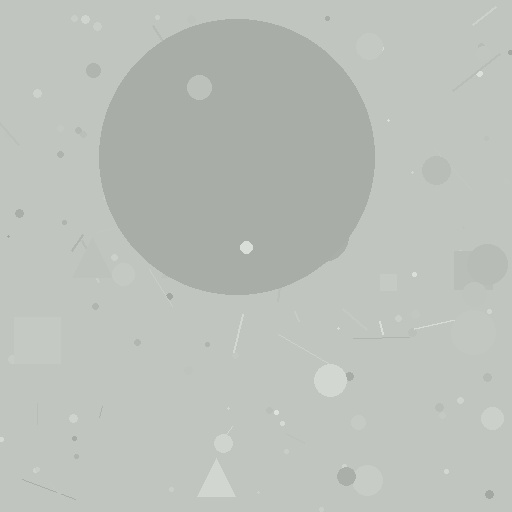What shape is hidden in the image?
A circle is hidden in the image.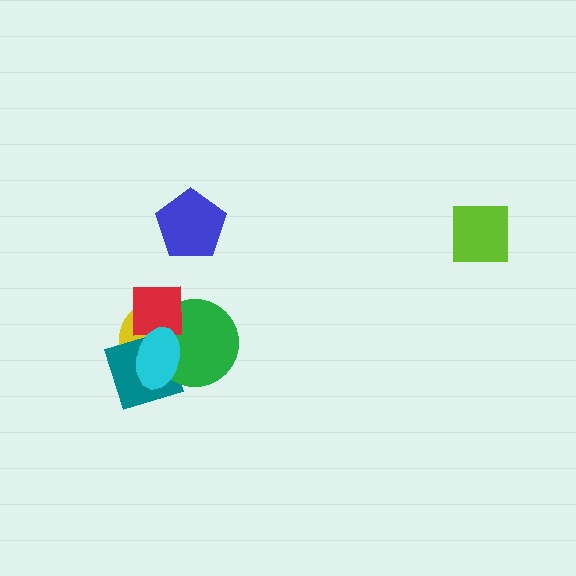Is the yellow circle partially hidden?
Yes, it is partially covered by another shape.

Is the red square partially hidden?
Yes, it is partially covered by another shape.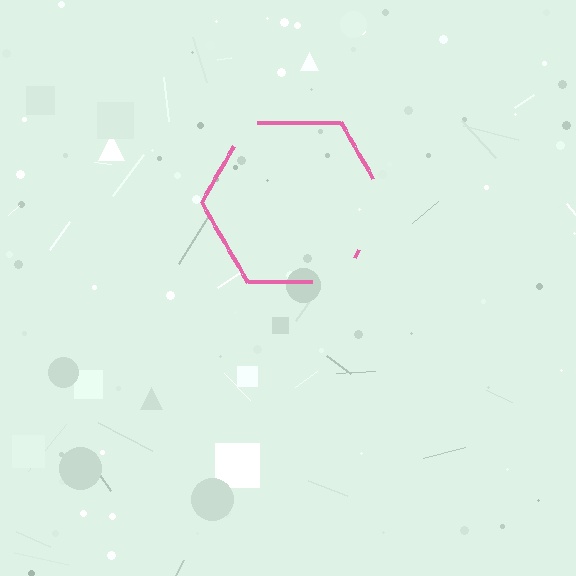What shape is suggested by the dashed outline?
The dashed outline suggests a hexagon.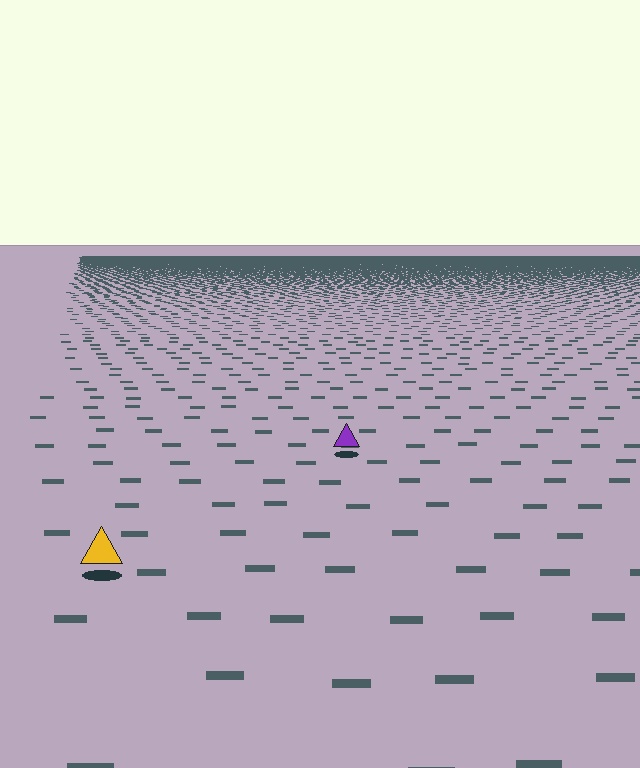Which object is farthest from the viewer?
The purple triangle is farthest from the viewer. It appears smaller and the ground texture around it is denser.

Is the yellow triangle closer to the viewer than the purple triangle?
Yes. The yellow triangle is closer — you can tell from the texture gradient: the ground texture is coarser near it.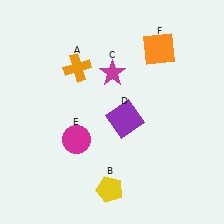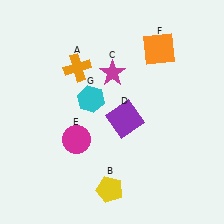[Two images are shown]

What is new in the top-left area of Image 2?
A cyan hexagon (G) was added in the top-left area of Image 2.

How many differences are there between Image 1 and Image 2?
There is 1 difference between the two images.